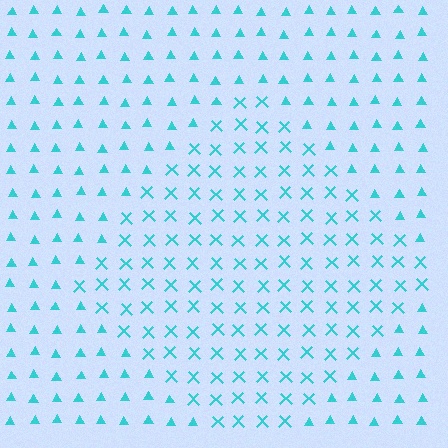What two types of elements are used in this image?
The image uses X marks inside the diamond region and triangles outside it.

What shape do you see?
I see a diamond.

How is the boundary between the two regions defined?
The boundary is defined by a change in element shape: X marks inside vs. triangles outside. All elements share the same color and spacing.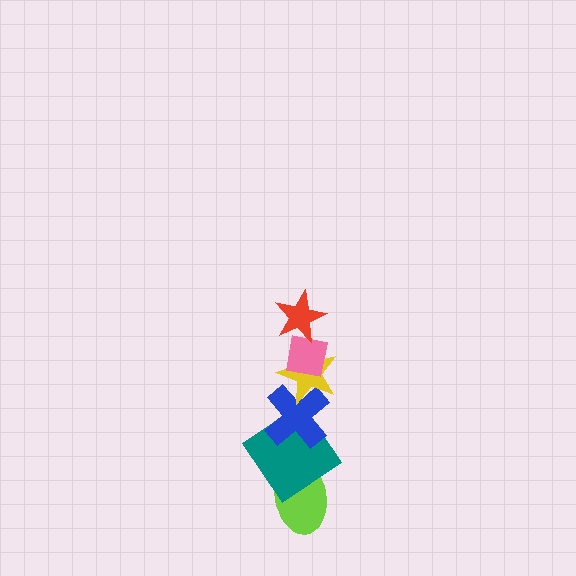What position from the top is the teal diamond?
The teal diamond is 5th from the top.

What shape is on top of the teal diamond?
The blue cross is on top of the teal diamond.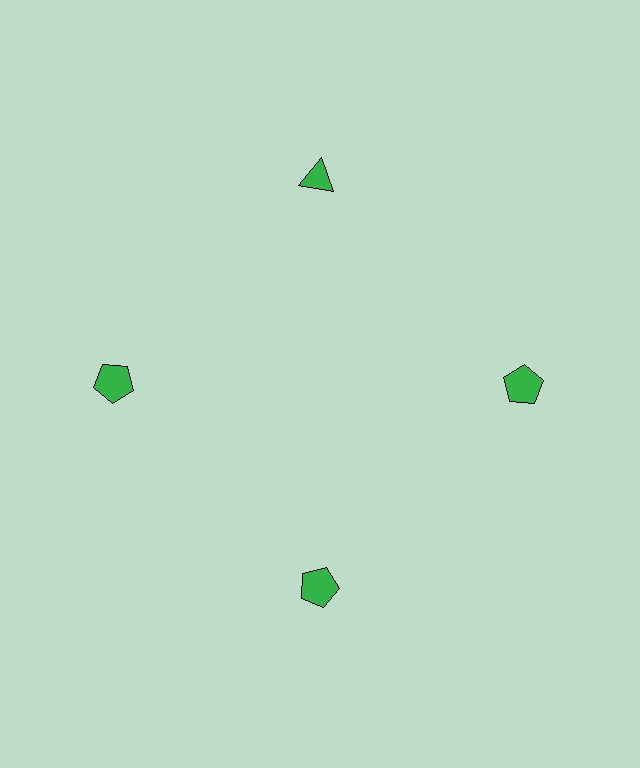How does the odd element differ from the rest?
It has a different shape: triangle instead of pentagon.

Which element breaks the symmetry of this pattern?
The green triangle at roughly the 12 o'clock position breaks the symmetry. All other shapes are green pentagons.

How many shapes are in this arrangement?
There are 4 shapes arranged in a ring pattern.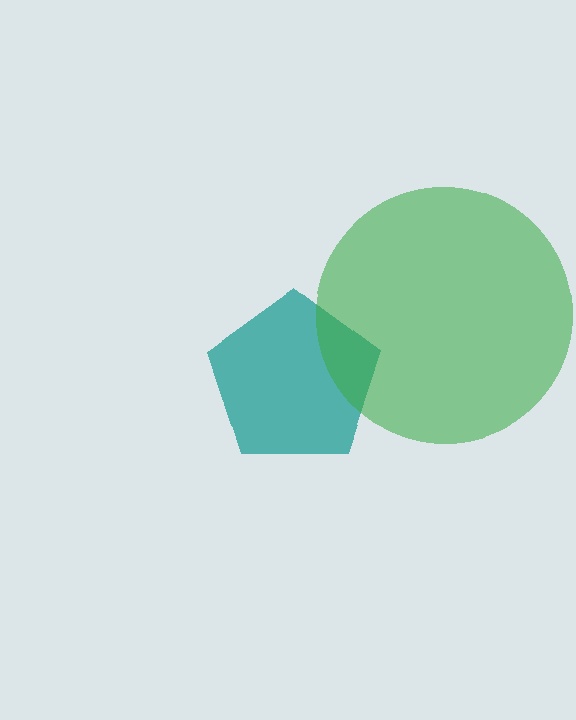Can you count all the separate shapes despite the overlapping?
Yes, there are 2 separate shapes.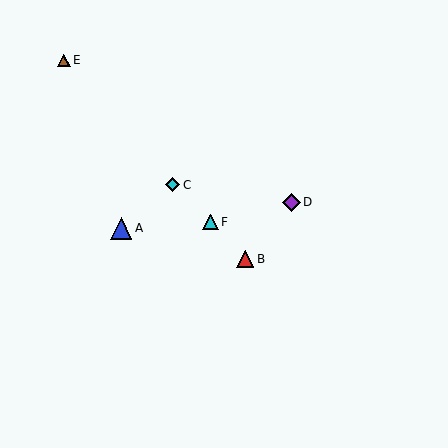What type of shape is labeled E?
Shape E is a brown triangle.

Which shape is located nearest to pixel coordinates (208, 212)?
The cyan triangle (labeled F) at (211, 222) is nearest to that location.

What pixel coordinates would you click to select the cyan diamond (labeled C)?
Click at (173, 185) to select the cyan diamond C.